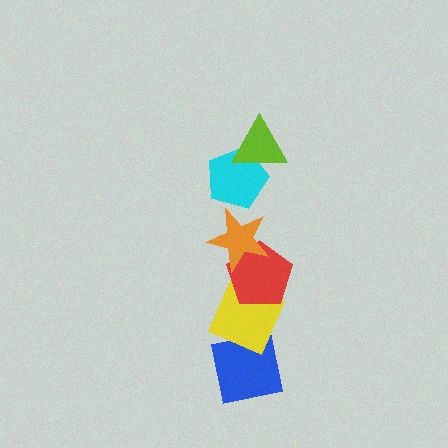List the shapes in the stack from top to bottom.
From top to bottom: the lime triangle, the cyan pentagon, the orange star, the red pentagon, the yellow diamond, the blue square.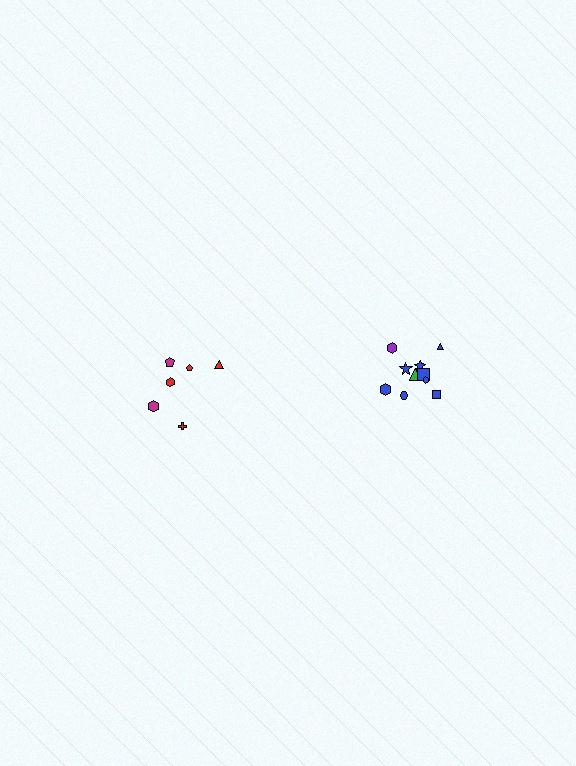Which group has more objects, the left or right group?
The right group.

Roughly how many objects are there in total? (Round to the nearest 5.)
Roughly 15 objects in total.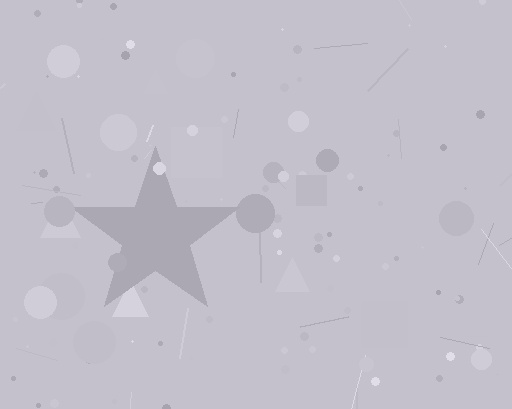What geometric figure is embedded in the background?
A star is embedded in the background.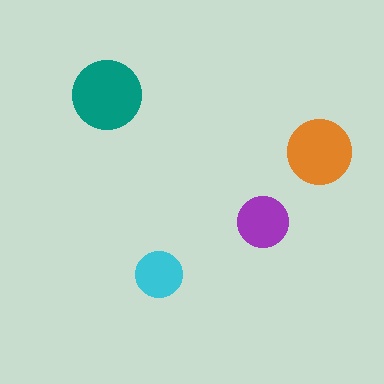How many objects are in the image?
There are 4 objects in the image.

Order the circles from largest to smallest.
the teal one, the orange one, the purple one, the cyan one.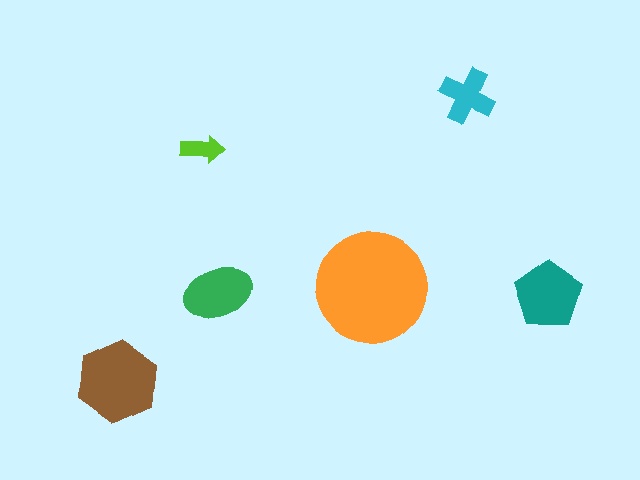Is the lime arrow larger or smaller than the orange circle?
Smaller.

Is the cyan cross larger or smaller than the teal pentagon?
Smaller.